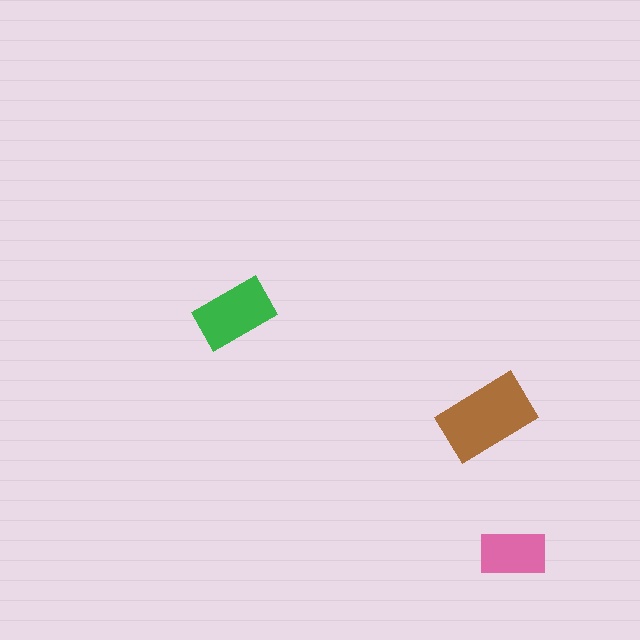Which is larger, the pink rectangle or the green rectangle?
The green one.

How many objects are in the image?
There are 3 objects in the image.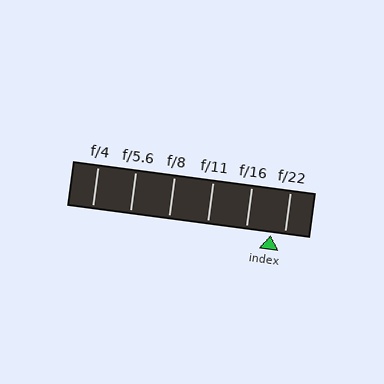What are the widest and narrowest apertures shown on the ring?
The widest aperture shown is f/4 and the narrowest is f/22.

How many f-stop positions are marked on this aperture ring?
There are 6 f-stop positions marked.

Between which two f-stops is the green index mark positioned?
The index mark is between f/16 and f/22.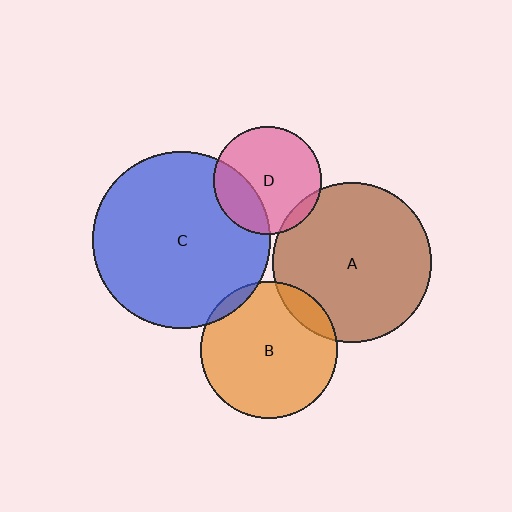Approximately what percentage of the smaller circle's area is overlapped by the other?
Approximately 5%.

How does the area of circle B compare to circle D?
Approximately 1.6 times.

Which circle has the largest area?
Circle C (blue).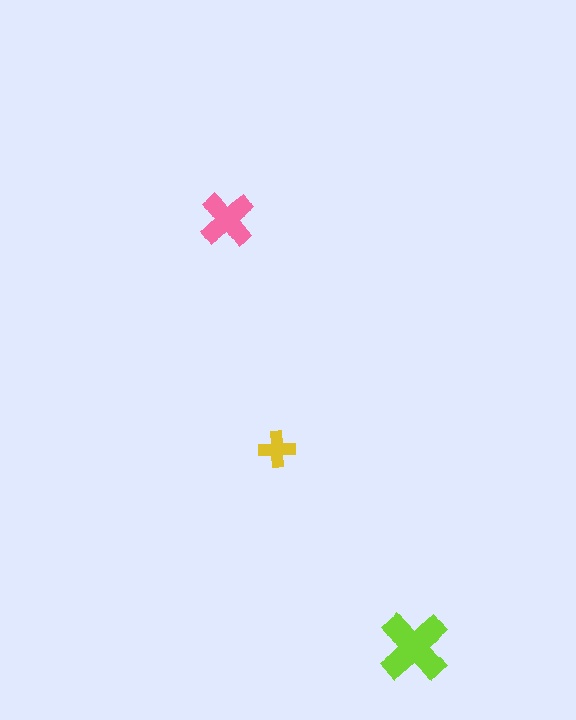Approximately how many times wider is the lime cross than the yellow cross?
About 2 times wider.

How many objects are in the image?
There are 3 objects in the image.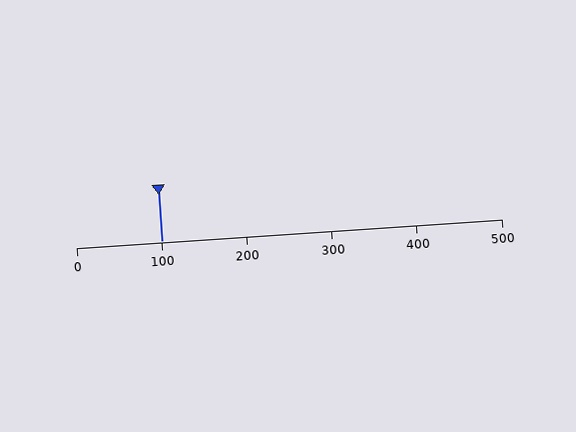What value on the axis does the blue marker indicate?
The marker indicates approximately 100.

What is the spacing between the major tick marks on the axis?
The major ticks are spaced 100 apart.